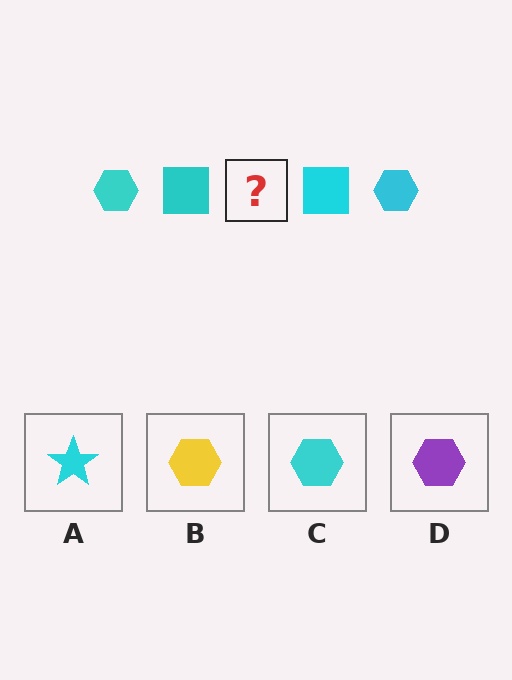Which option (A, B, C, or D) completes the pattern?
C.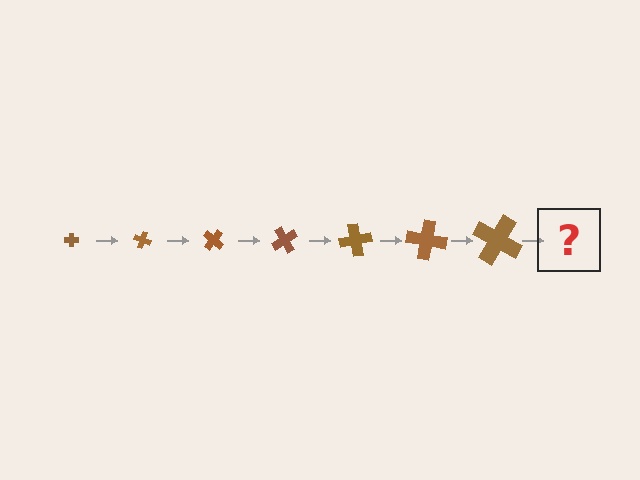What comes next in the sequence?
The next element should be a cross, larger than the previous one and rotated 140 degrees from the start.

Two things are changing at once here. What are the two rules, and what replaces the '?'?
The two rules are that the cross grows larger each step and it rotates 20 degrees each step. The '?' should be a cross, larger than the previous one and rotated 140 degrees from the start.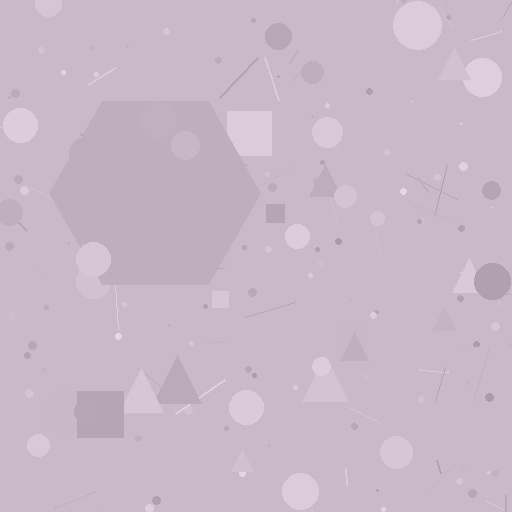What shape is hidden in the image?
A hexagon is hidden in the image.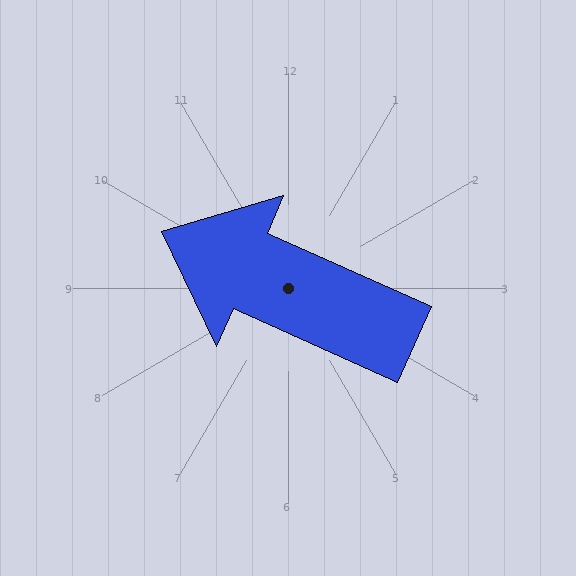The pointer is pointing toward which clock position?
Roughly 10 o'clock.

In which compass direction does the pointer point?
Northwest.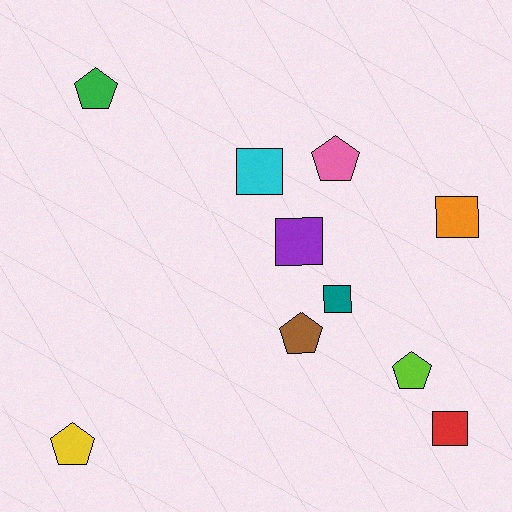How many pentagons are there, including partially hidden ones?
There are 5 pentagons.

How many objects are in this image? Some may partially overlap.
There are 10 objects.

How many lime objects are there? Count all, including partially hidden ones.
There is 1 lime object.